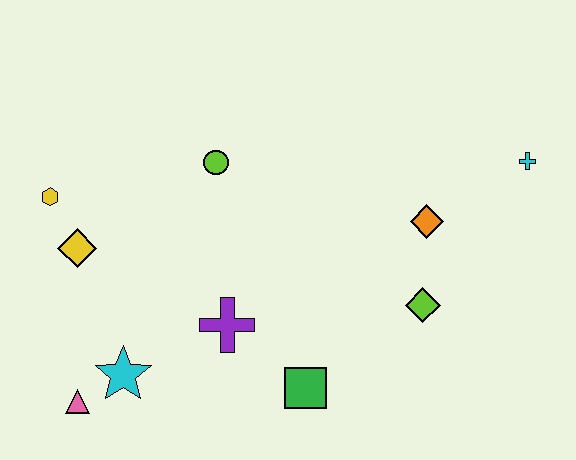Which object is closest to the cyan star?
The pink triangle is closest to the cyan star.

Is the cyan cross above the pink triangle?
Yes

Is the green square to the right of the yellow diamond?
Yes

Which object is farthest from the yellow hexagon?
The cyan cross is farthest from the yellow hexagon.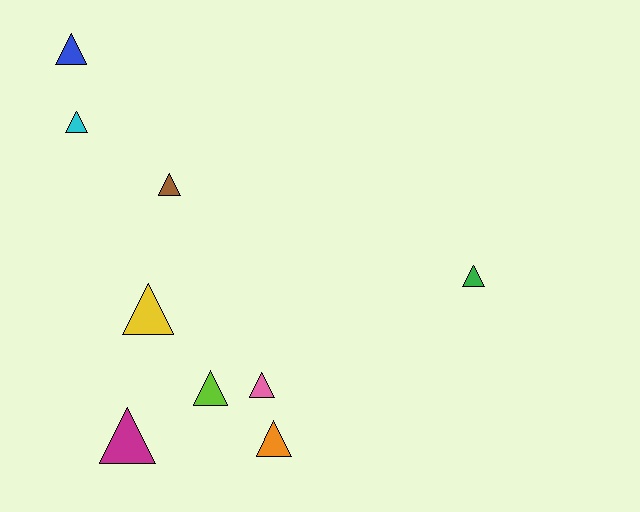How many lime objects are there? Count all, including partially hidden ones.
There is 1 lime object.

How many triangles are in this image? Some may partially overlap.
There are 9 triangles.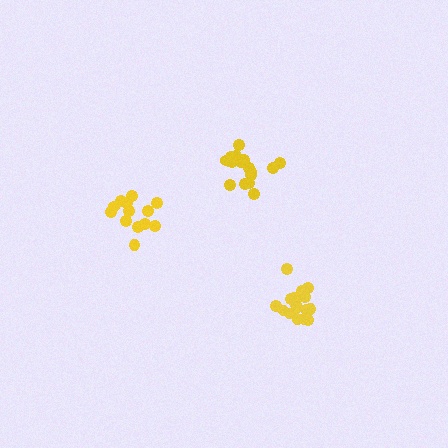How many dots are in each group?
Group 1: 18 dots, Group 2: 13 dots, Group 3: 16 dots (47 total).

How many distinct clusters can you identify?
There are 3 distinct clusters.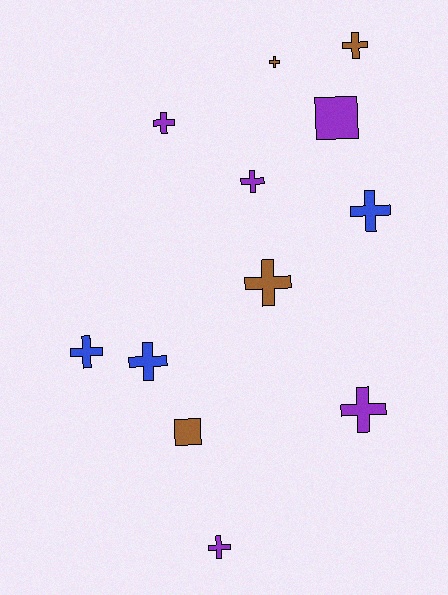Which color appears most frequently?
Purple, with 5 objects.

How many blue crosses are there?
There are 3 blue crosses.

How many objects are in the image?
There are 12 objects.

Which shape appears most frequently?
Cross, with 10 objects.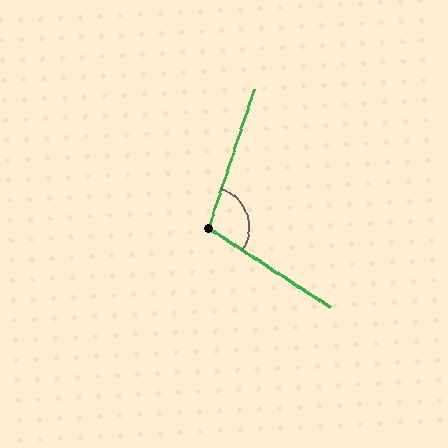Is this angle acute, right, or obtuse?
It is obtuse.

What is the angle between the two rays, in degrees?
Approximately 105 degrees.